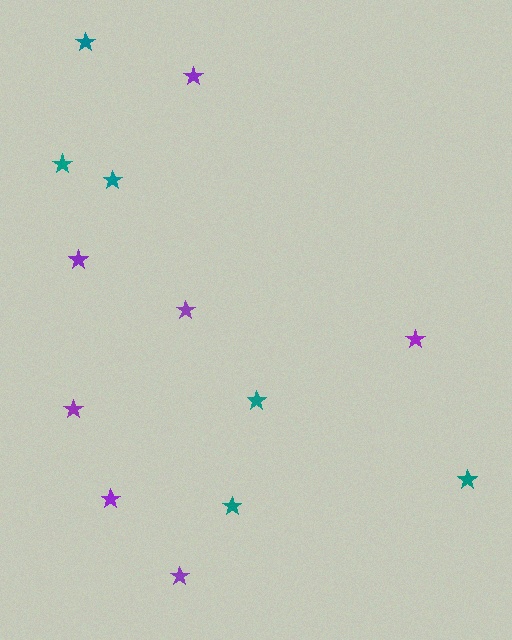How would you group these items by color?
There are 2 groups: one group of teal stars (6) and one group of purple stars (7).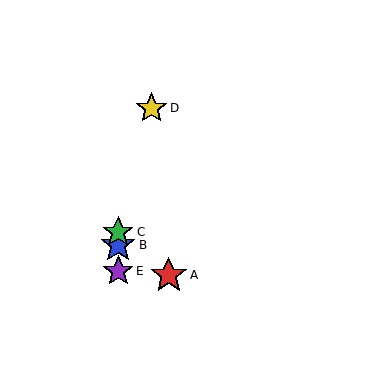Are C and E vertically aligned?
Yes, both are at x≈118.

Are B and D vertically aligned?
No, B is at x≈118 and D is at x≈151.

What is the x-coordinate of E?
Object E is at x≈118.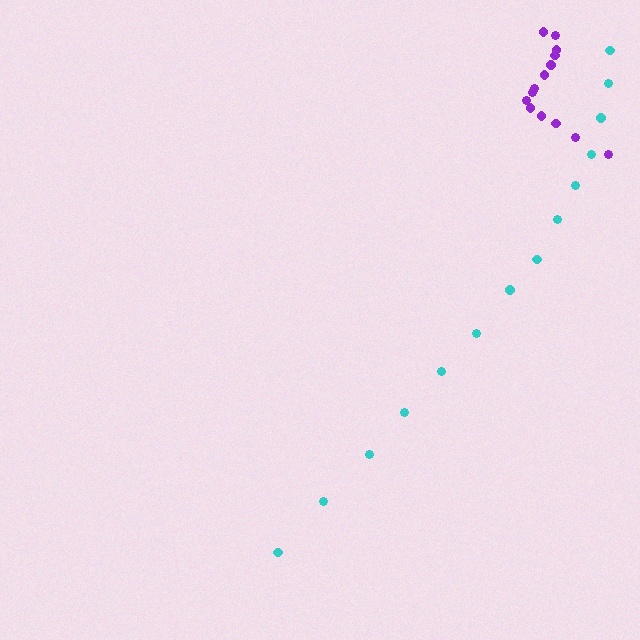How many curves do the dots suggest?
There are 2 distinct paths.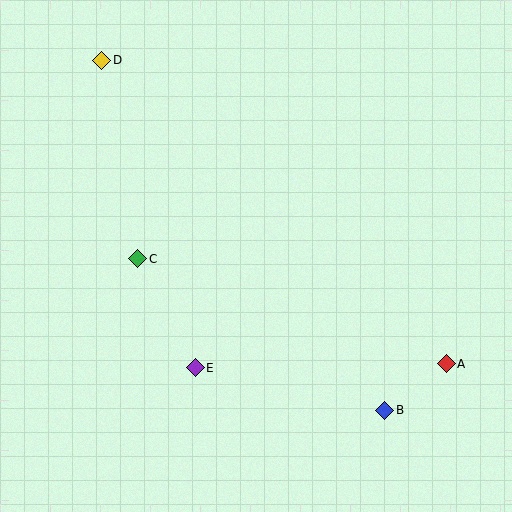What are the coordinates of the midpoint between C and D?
The midpoint between C and D is at (120, 159).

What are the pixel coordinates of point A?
Point A is at (446, 364).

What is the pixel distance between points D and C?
The distance between D and C is 202 pixels.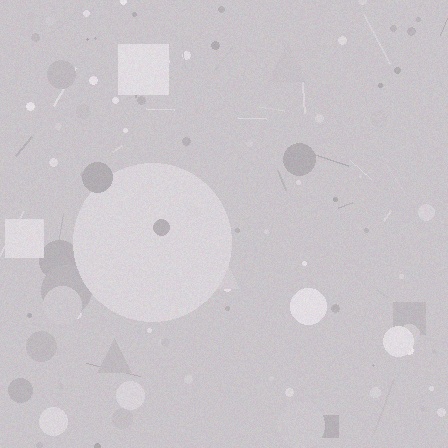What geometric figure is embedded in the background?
A circle is embedded in the background.